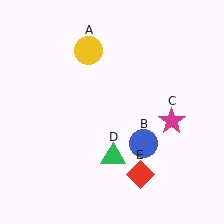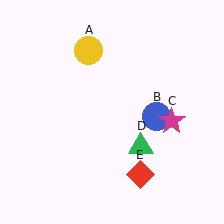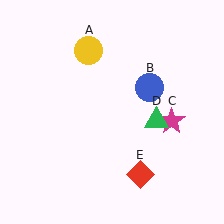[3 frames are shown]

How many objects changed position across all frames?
2 objects changed position: blue circle (object B), green triangle (object D).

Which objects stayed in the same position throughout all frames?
Yellow circle (object A) and magenta star (object C) and red diamond (object E) remained stationary.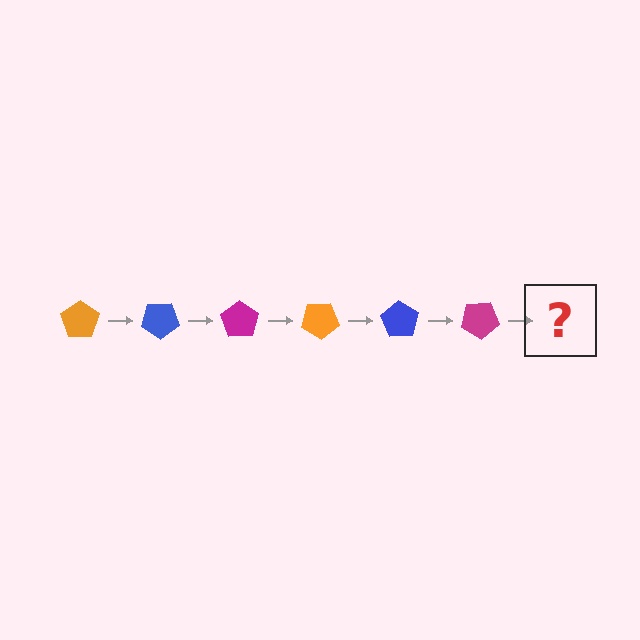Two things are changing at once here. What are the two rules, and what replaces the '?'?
The two rules are that it rotates 35 degrees each step and the color cycles through orange, blue, and magenta. The '?' should be an orange pentagon, rotated 210 degrees from the start.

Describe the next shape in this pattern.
It should be an orange pentagon, rotated 210 degrees from the start.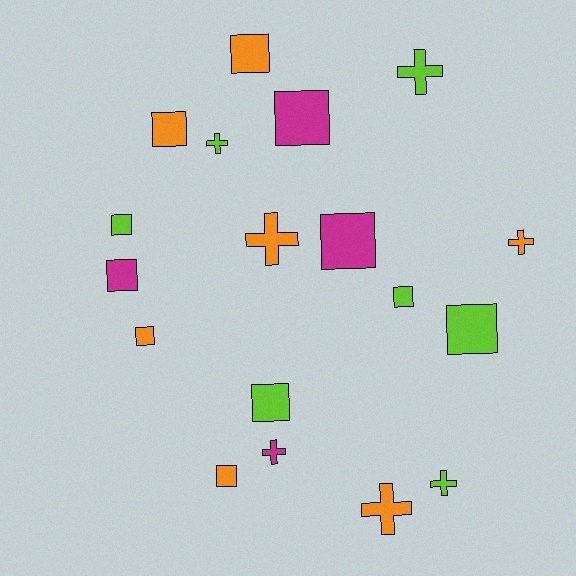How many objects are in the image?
There are 18 objects.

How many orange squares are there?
There are 4 orange squares.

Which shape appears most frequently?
Square, with 11 objects.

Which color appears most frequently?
Lime, with 7 objects.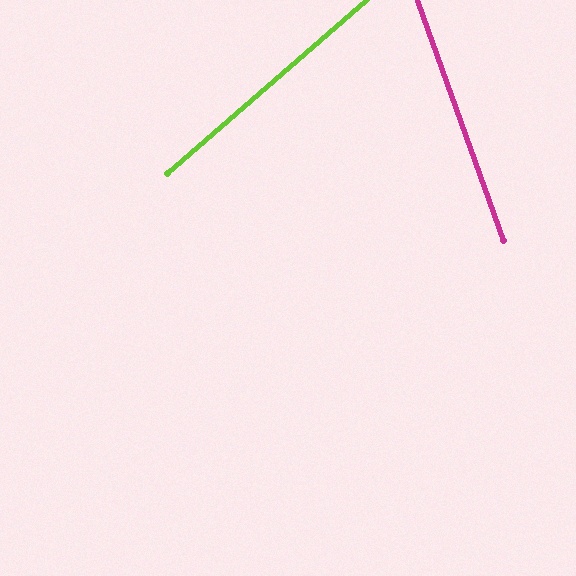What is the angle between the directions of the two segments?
Approximately 68 degrees.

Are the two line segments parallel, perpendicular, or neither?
Neither parallel nor perpendicular — they differ by about 68°.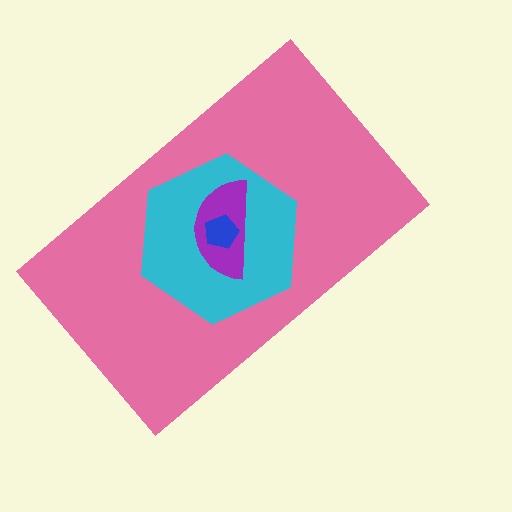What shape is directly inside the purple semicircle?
The blue pentagon.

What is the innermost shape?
The blue pentagon.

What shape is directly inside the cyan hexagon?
The purple semicircle.